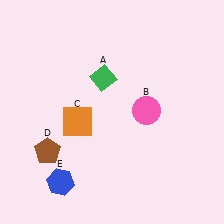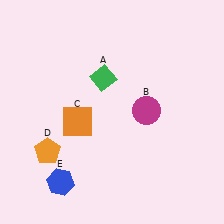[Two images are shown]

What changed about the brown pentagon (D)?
In Image 1, D is brown. In Image 2, it changed to orange.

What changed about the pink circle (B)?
In Image 1, B is pink. In Image 2, it changed to magenta.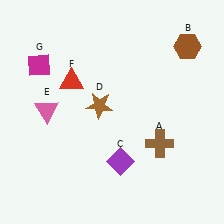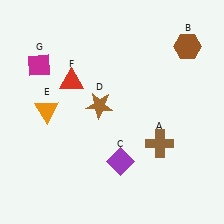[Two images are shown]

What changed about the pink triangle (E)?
In Image 1, E is pink. In Image 2, it changed to orange.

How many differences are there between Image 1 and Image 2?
There is 1 difference between the two images.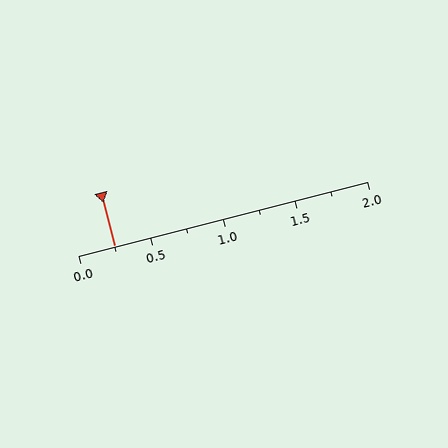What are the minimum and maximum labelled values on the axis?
The axis runs from 0.0 to 2.0.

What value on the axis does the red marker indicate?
The marker indicates approximately 0.25.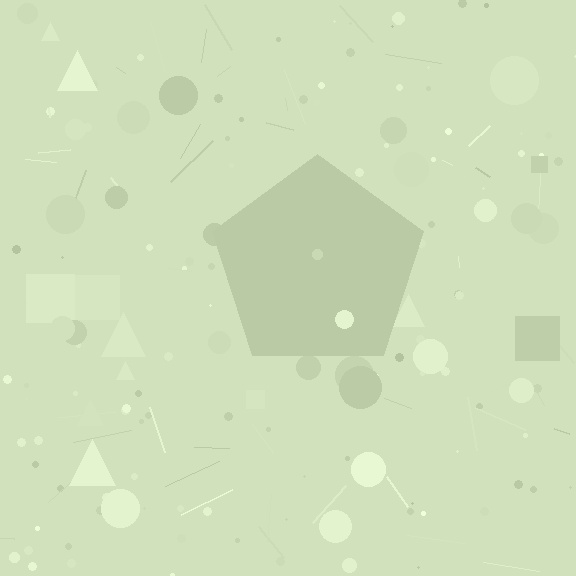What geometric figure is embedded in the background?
A pentagon is embedded in the background.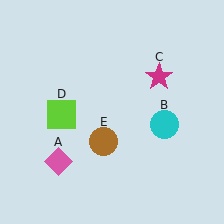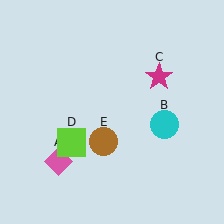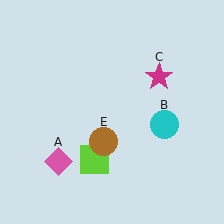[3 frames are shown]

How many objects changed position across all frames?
1 object changed position: lime square (object D).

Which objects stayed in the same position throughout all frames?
Pink diamond (object A) and cyan circle (object B) and magenta star (object C) and brown circle (object E) remained stationary.